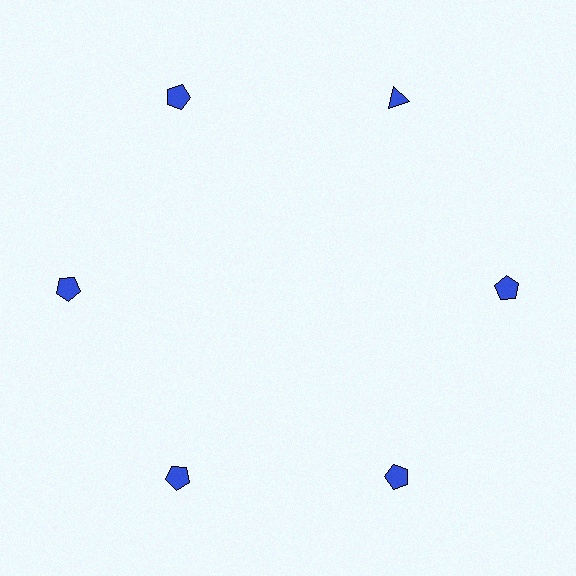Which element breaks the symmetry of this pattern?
The blue triangle at roughly the 1 o'clock position breaks the symmetry. All other shapes are blue pentagons.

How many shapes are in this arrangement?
There are 6 shapes arranged in a ring pattern.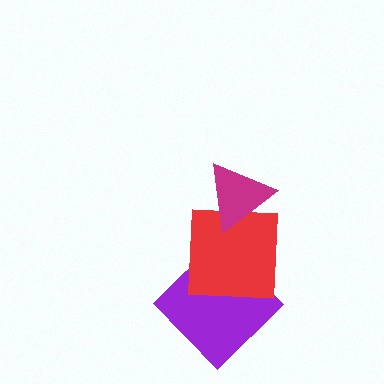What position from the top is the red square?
The red square is 2nd from the top.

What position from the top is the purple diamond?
The purple diamond is 3rd from the top.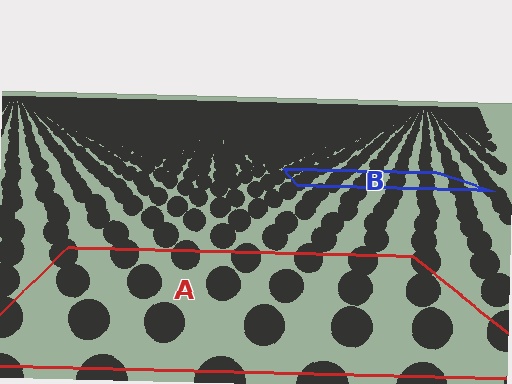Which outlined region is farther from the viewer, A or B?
Region B is farther from the viewer — the texture elements inside it appear smaller and more densely packed.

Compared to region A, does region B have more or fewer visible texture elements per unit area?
Region B has more texture elements per unit area — they are packed more densely because it is farther away.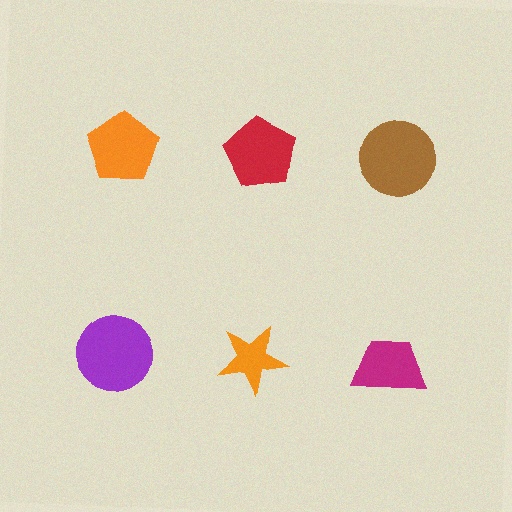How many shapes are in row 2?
3 shapes.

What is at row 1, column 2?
A red pentagon.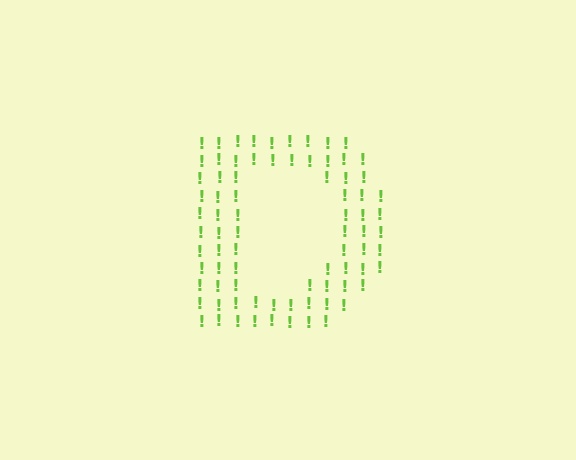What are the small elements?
The small elements are exclamation marks.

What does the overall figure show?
The overall figure shows the letter D.